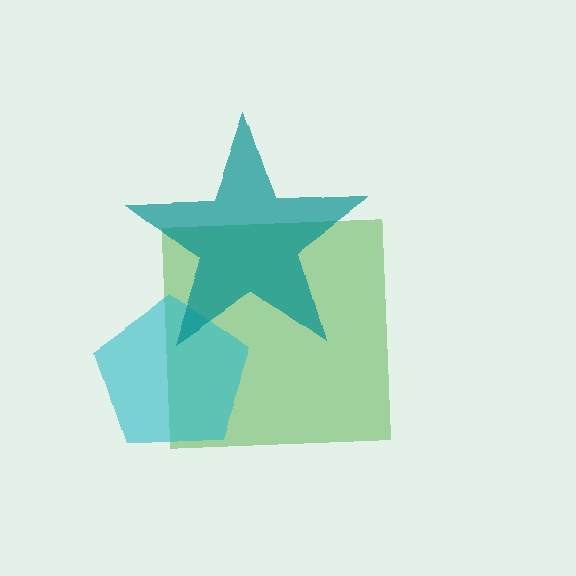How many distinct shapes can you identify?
There are 3 distinct shapes: a green square, a cyan pentagon, a teal star.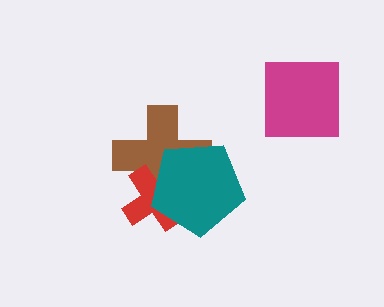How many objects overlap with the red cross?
2 objects overlap with the red cross.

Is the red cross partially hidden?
Yes, it is partially covered by another shape.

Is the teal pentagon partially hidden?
No, no other shape covers it.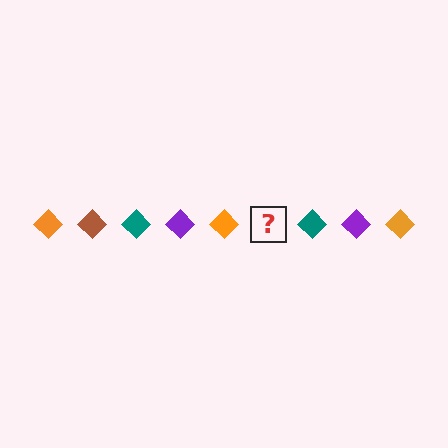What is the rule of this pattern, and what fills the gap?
The rule is that the pattern cycles through orange, brown, teal, purple diamonds. The gap should be filled with a brown diamond.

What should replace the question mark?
The question mark should be replaced with a brown diamond.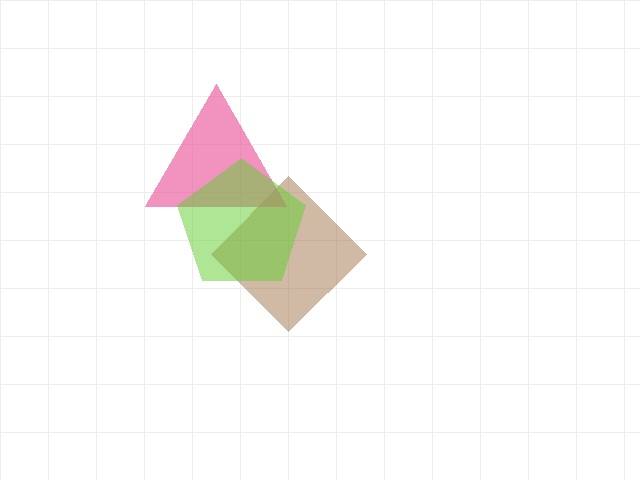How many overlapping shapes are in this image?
There are 3 overlapping shapes in the image.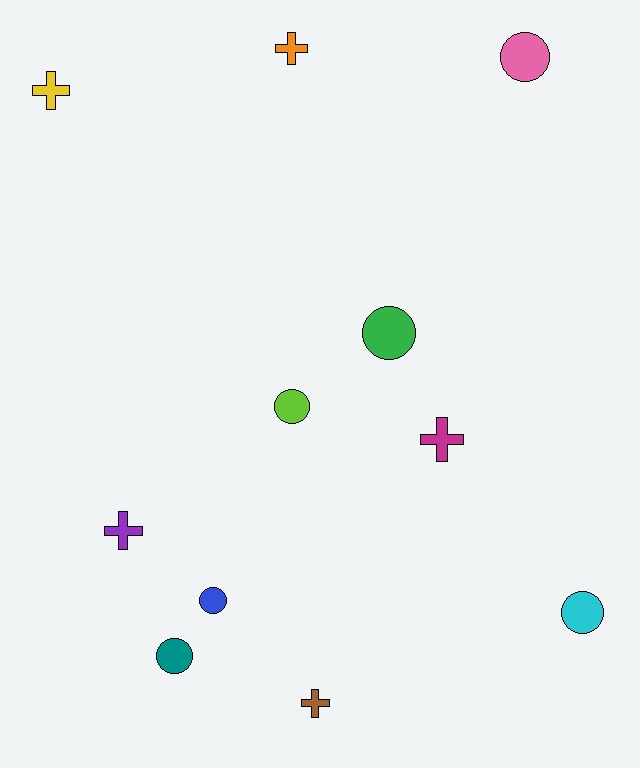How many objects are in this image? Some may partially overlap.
There are 11 objects.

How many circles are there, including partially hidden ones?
There are 6 circles.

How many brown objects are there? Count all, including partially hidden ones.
There is 1 brown object.